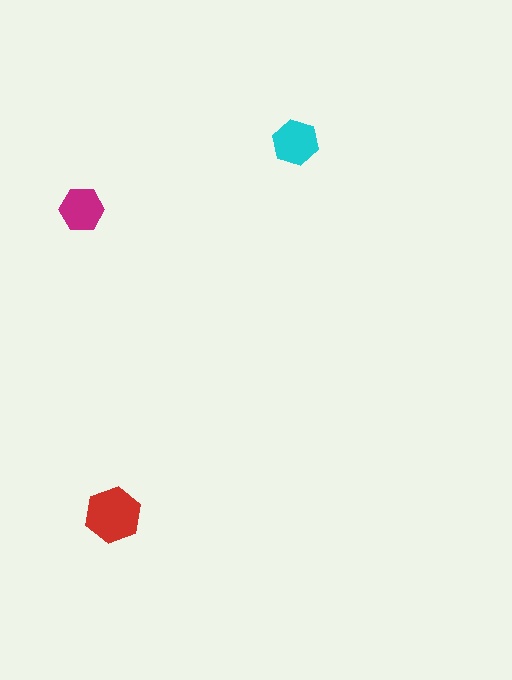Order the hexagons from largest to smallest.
the red one, the cyan one, the magenta one.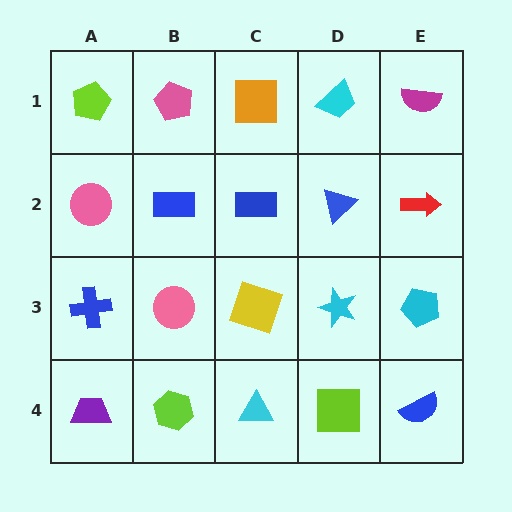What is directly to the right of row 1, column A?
A pink pentagon.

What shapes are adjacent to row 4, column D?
A cyan star (row 3, column D), a cyan triangle (row 4, column C), a blue semicircle (row 4, column E).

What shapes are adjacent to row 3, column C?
A blue rectangle (row 2, column C), a cyan triangle (row 4, column C), a pink circle (row 3, column B), a cyan star (row 3, column D).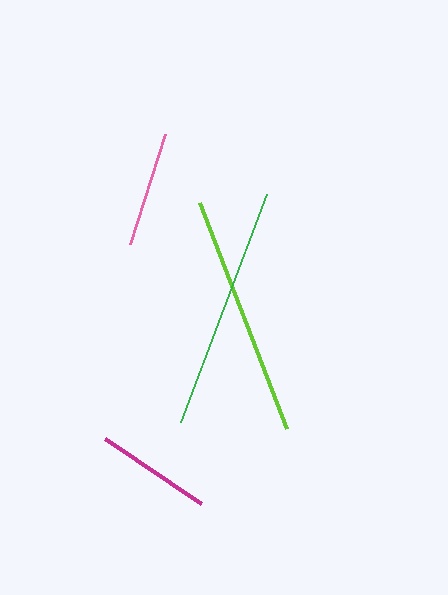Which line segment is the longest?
The green line is the longest at approximately 244 pixels.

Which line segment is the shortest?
The pink line is the shortest at approximately 116 pixels.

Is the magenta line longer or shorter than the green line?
The green line is longer than the magenta line.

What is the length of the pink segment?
The pink segment is approximately 116 pixels long.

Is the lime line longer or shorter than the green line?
The green line is longer than the lime line.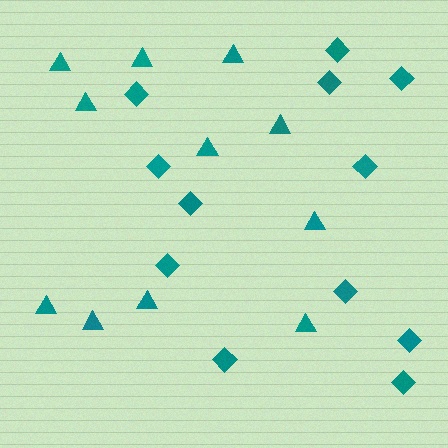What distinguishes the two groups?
There are 2 groups: one group of triangles (11) and one group of diamonds (12).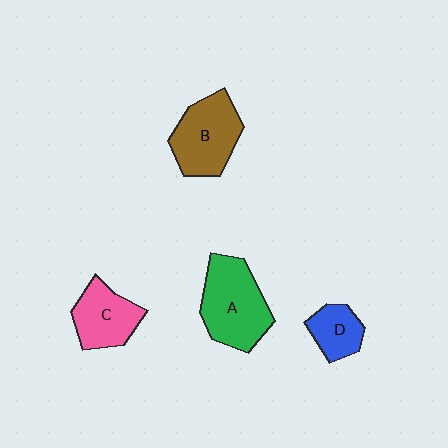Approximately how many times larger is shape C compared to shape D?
Approximately 1.5 times.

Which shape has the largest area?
Shape A (green).